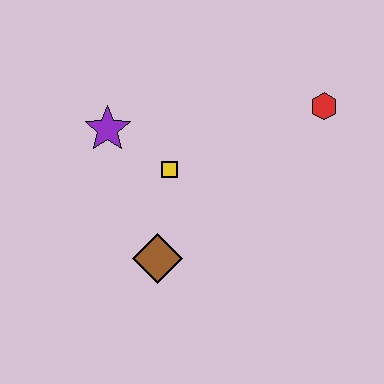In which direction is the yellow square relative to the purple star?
The yellow square is to the right of the purple star.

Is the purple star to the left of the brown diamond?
Yes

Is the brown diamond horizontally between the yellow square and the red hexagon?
No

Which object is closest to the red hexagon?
The yellow square is closest to the red hexagon.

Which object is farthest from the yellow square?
The red hexagon is farthest from the yellow square.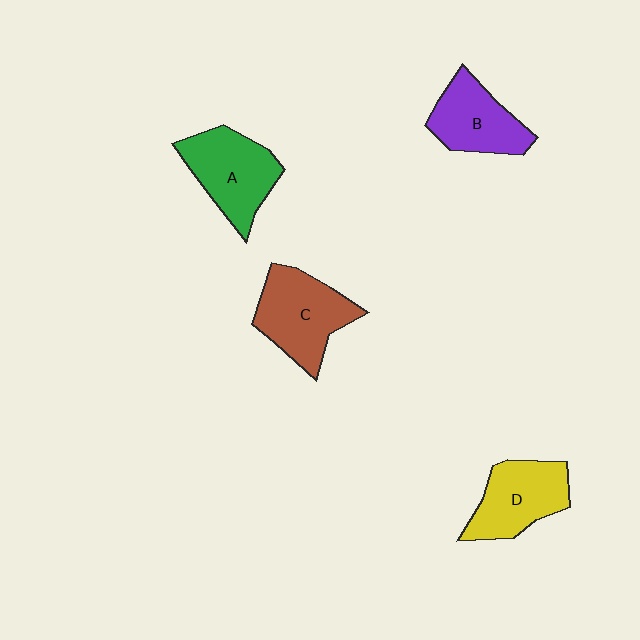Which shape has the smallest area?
Shape B (purple).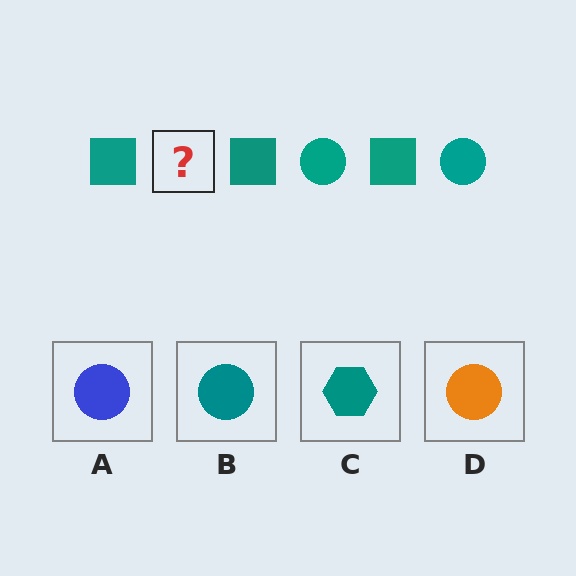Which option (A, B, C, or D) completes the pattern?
B.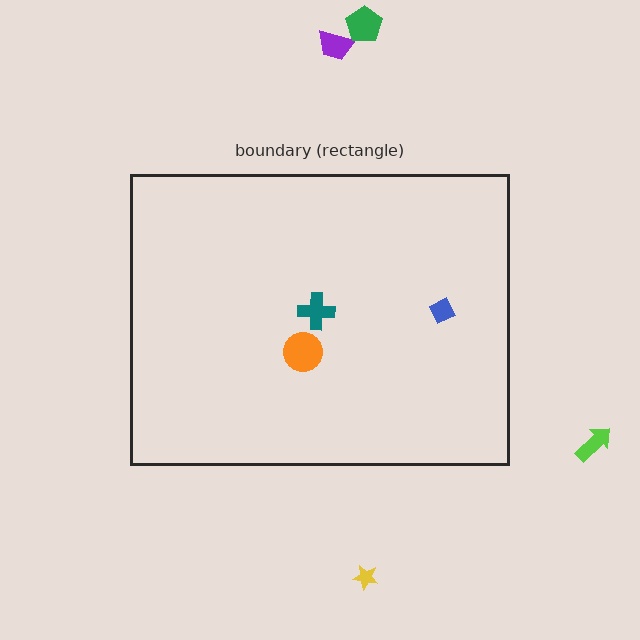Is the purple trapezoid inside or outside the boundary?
Outside.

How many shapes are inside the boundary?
3 inside, 4 outside.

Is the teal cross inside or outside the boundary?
Inside.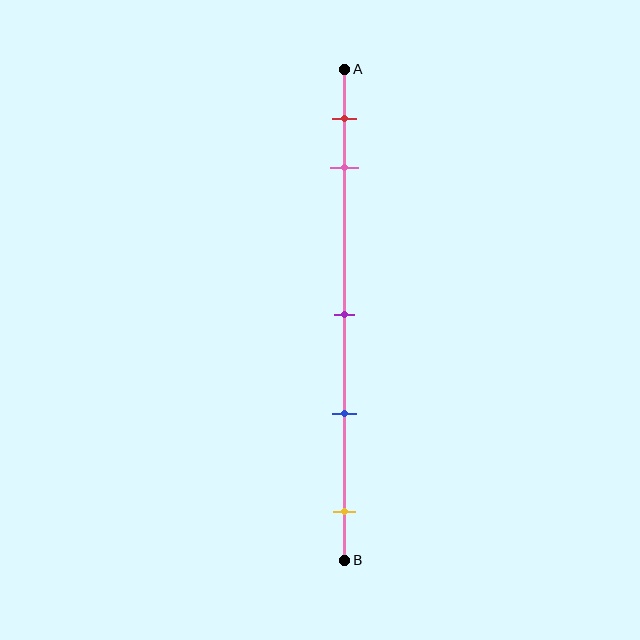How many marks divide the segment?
There are 5 marks dividing the segment.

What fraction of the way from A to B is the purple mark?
The purple mark is approximately 50% (0.5) of the way from A to B.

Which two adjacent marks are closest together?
The red and pink marks are the closest adjacent pair.